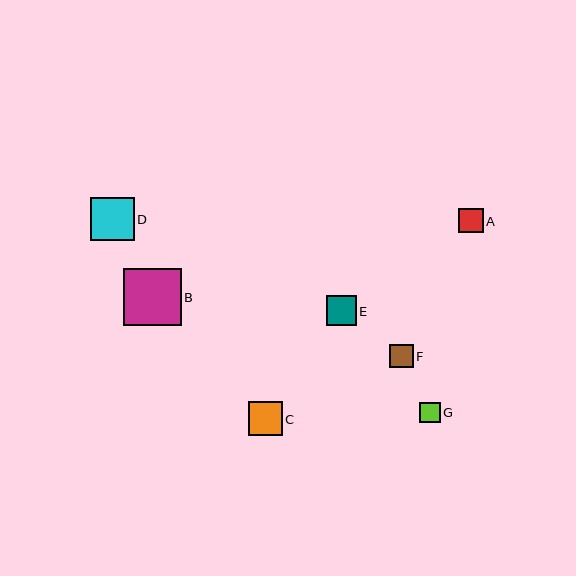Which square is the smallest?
Square G is the smallest with a size of approximately 21 pixels.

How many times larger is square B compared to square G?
Square B is approximately 2.8 times the size of square G.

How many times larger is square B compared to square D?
Square B is approximately 1.3 times the size of square D.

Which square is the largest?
Square B is the largest with a size of approximately 58 pixels.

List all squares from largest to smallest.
From largest to smallest: B, D, C, E, A, F, G.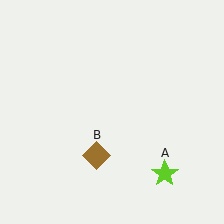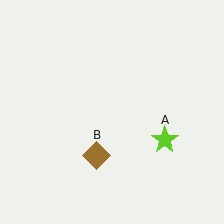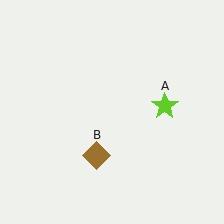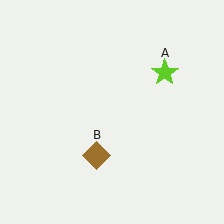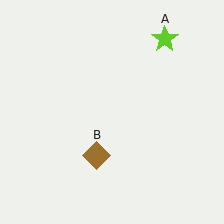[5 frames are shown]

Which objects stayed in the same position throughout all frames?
Brown diamond (object B) remained stationary.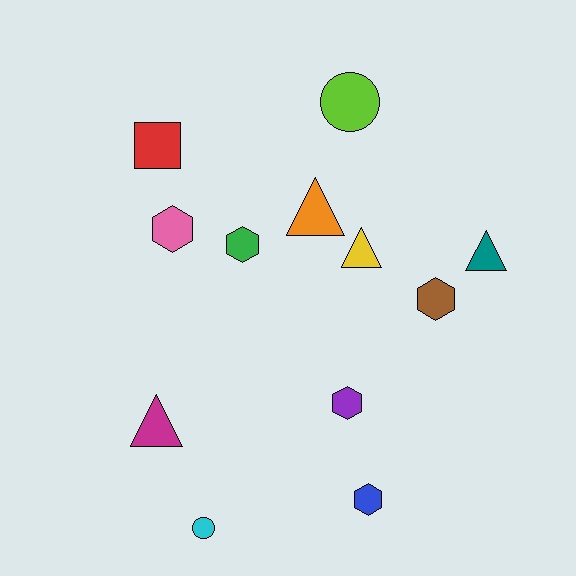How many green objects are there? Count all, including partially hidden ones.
There is 1 green object.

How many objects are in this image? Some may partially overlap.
There are 12 objects.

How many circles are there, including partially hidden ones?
There are 2 circles.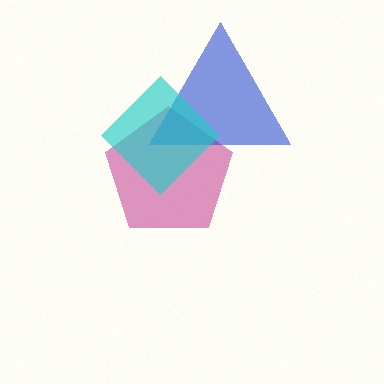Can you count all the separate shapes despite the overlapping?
Yes, there are 3 separate shapes.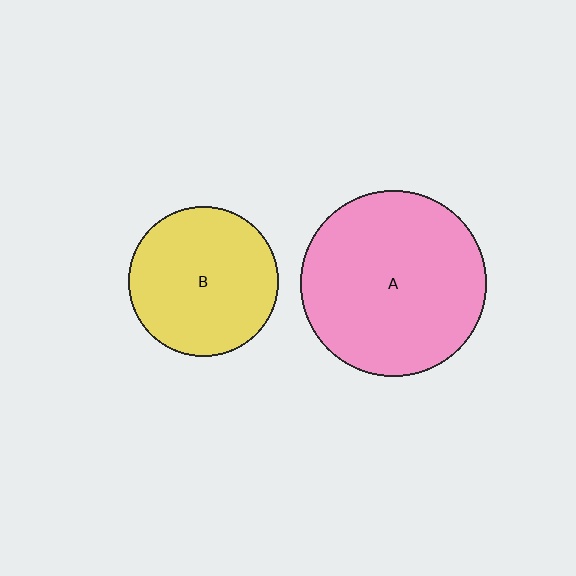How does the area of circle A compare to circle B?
Approximately 1.5 times.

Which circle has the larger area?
Circle A (pink).